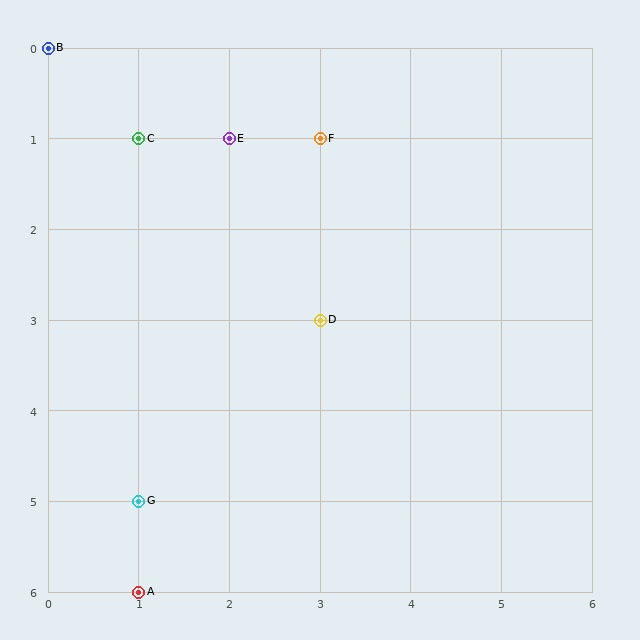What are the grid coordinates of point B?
Point B is at grid coordinates (0, 0).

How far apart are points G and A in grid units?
Points G and A are 1 row apart.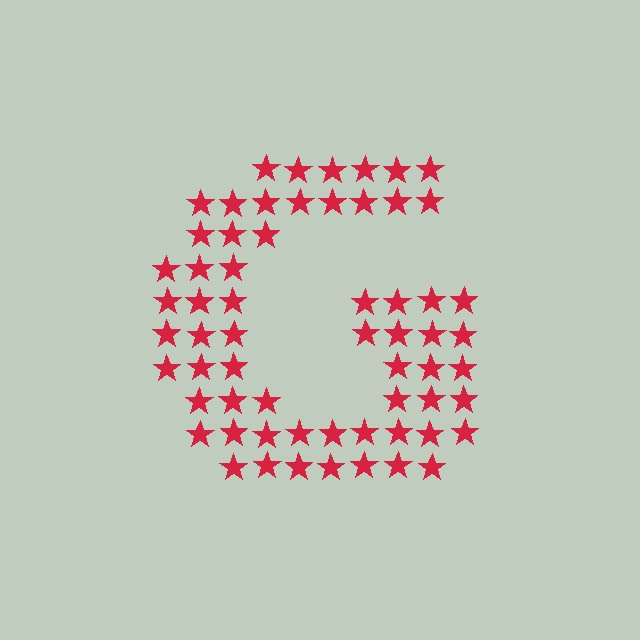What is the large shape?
The large shape is the letter G.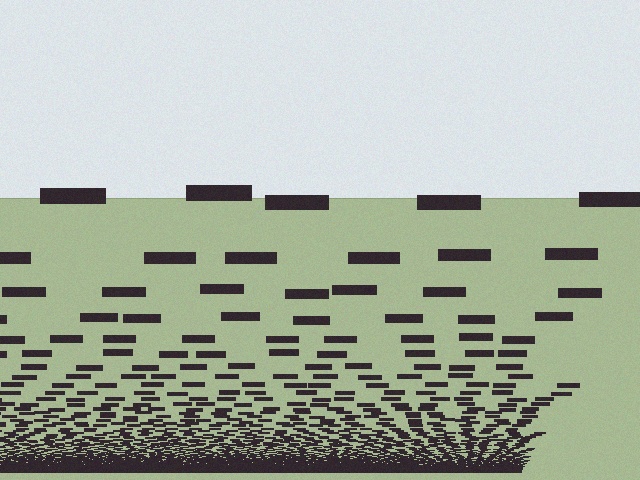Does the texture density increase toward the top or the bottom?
Density increases toward the bottom.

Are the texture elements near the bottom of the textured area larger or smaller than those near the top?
Smaller. The gradient is inverted — elements near the bottom are smaller and denser.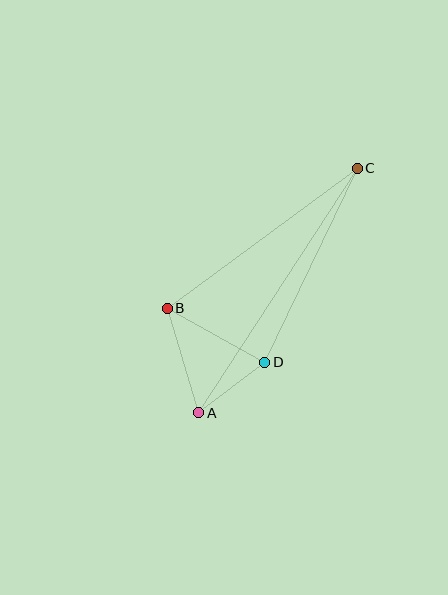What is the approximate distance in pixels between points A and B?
The distance between A and B is approximately 109 pixels.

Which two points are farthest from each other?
Points A and C are farthest from each other.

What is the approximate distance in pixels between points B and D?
The distance between B and D is approximately 112 pixels.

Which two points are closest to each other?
Points A and D are closest to each other.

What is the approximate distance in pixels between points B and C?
The distance between B and C is approximately 236 pixels.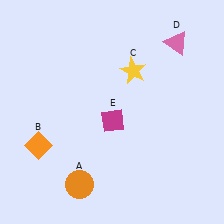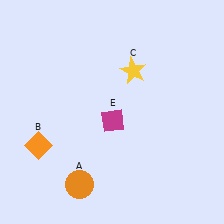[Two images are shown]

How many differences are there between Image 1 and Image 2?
There is 1 difference between the two images.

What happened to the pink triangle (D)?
The pink triangle (D) was removed in Image 2. It was in the top-right area of Image 1.